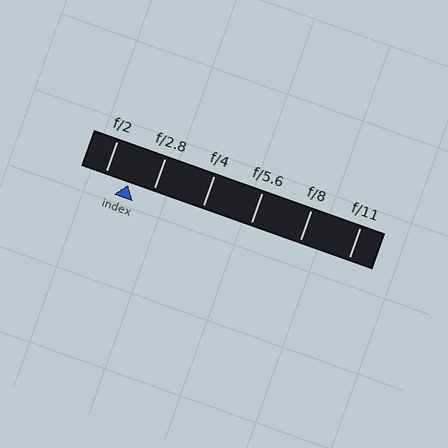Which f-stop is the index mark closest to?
The index mark is closest to f/2.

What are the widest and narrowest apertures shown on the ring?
The widest aperture shown is f/2 and the narrowest is f/11.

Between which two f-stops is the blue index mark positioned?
The index mark is between f/2 and f/2.8.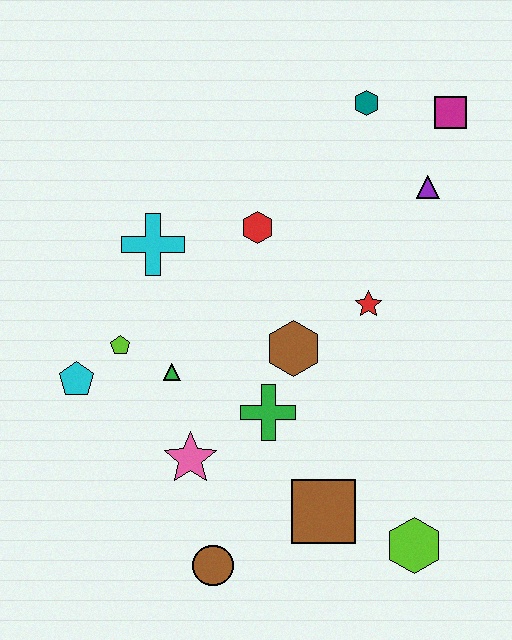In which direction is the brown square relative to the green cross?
The brown square is below the green cross.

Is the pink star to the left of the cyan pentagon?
No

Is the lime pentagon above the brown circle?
Yes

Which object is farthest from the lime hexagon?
The teal hexagon is farthest from the lime hexagon.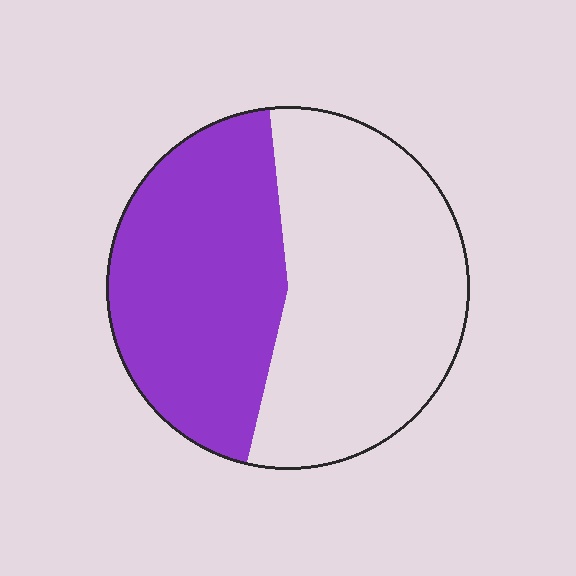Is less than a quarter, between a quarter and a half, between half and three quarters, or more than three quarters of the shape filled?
Between a quarter and a half.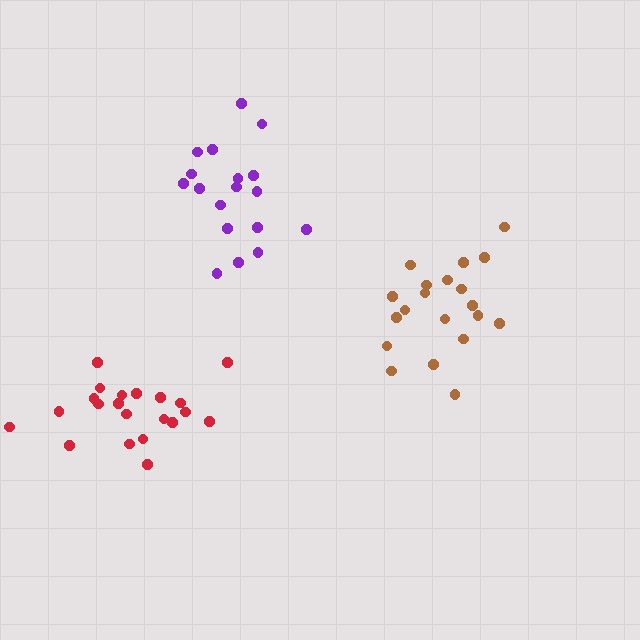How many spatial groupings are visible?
There are 3 spatial groupings.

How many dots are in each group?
Group 1: 20 dots, Group 2: 18 dots, Group 3: 21 dots (59 total).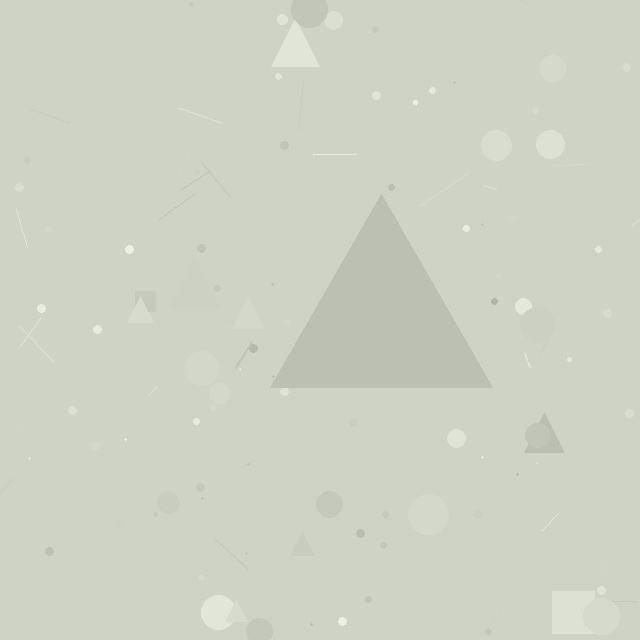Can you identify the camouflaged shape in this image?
The camouflaged shape is a triangle.